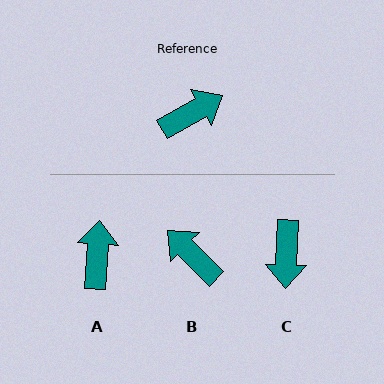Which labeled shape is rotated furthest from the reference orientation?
C, about 121 degrees away.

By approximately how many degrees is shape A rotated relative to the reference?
Approximately 57 degrees counter-clockwise.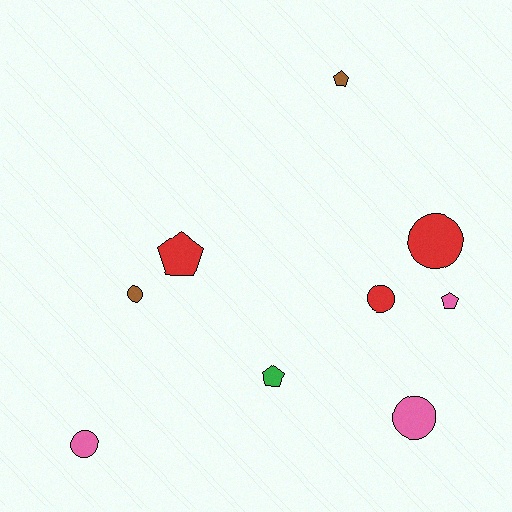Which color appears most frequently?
Red, with 3 objects.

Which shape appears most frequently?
Circle, with 5 objects.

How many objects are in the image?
There are 9 objects.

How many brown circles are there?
There is 1 brown circle.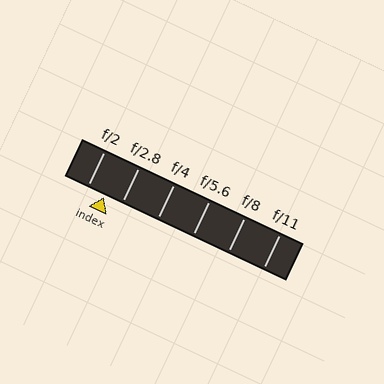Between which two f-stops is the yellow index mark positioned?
The index mark is between f/2 and f/2.8.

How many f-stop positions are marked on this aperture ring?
There are 6 f-stop positions marked.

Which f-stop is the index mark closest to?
The index mark is closest to f/2.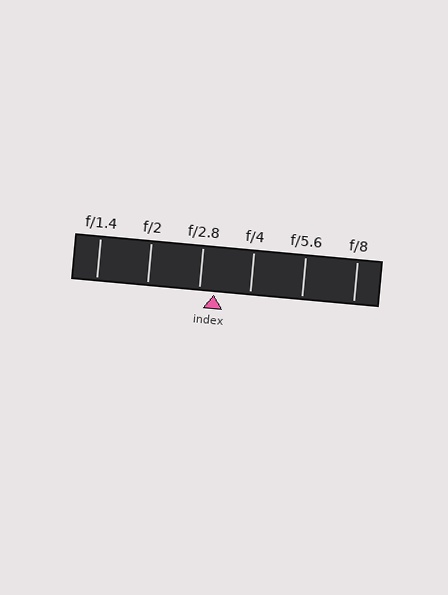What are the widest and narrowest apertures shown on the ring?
The widest aperture shown is f/1.4 and the narrowest is f/8.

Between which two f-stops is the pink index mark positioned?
The index mark is between f/2.8 and f/4.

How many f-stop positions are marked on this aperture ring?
There are 6 f-stop positions marked.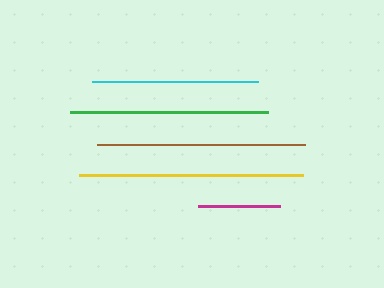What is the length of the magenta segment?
The magenta segment is approximately 82 pixels long.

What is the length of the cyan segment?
The cyan segment is approximately 166 pixels long.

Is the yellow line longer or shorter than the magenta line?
The yellow line is longer than the magenta line.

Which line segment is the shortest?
The magenta line is the shortest at approximately 82 pixels.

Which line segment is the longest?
The yellow line is the longest at approximately 224 pixels.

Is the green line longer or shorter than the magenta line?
The green line is longer than the magenta line.